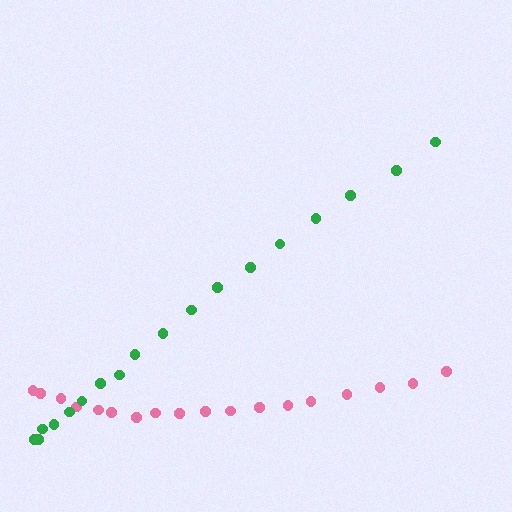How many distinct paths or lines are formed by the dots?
There are 2 distinct paths.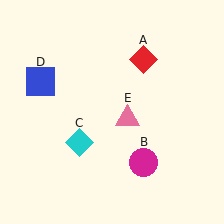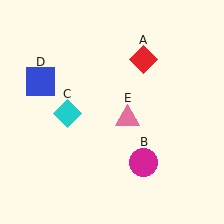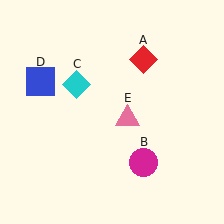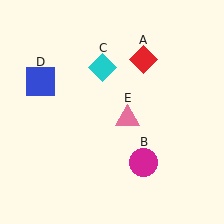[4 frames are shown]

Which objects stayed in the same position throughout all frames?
Red diamond (object A) and magenta circle (object B) and blue square (object D) and pink triangle (object E) remained stationary.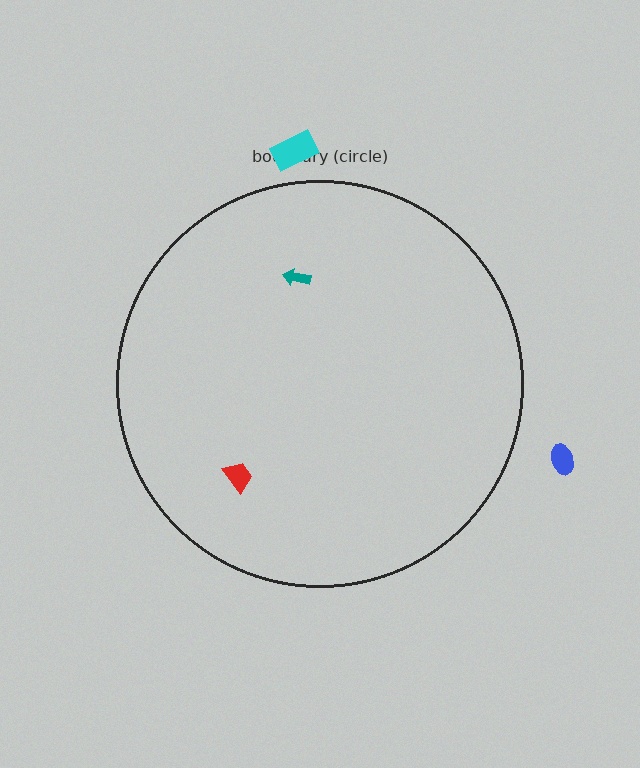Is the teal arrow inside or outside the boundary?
Inside.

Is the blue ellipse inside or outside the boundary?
Outside.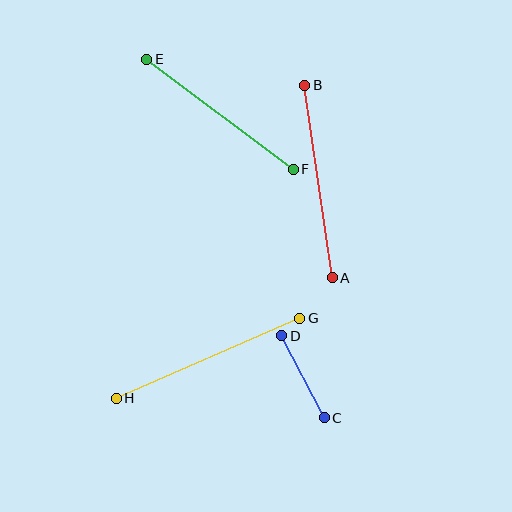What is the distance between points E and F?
The distance is approximately 183 pixels.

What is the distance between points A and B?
The distance is approximately 195 pixels.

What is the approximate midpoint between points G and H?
The midpoint is at approximately (208, 358) pixels.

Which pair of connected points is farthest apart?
Points G and H are farthest apart.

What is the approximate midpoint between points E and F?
The midpoint is at approximately (220, 114) pixels.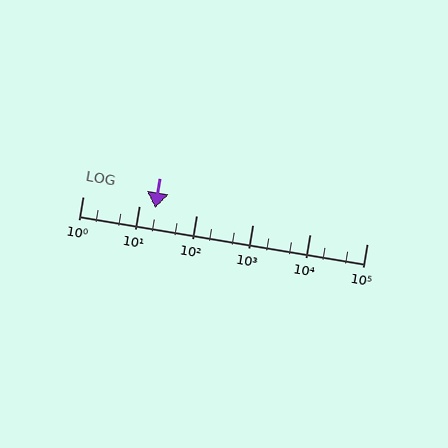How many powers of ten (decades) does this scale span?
The scale spans 5 decades, from 1 to 100000.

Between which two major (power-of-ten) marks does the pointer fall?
The pointer is between 10 and 100.